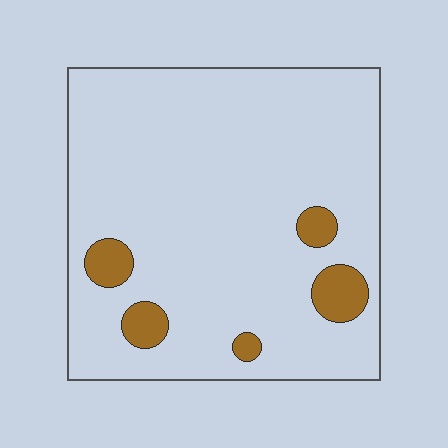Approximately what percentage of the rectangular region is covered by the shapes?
Approximately 10%.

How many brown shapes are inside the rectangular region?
5.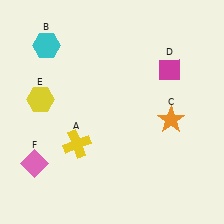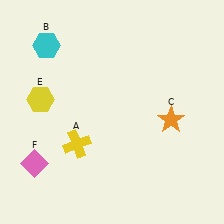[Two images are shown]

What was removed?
The magenta diamond (D) was removed in Image 2.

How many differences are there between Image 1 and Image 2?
There is 1 difference between the two images.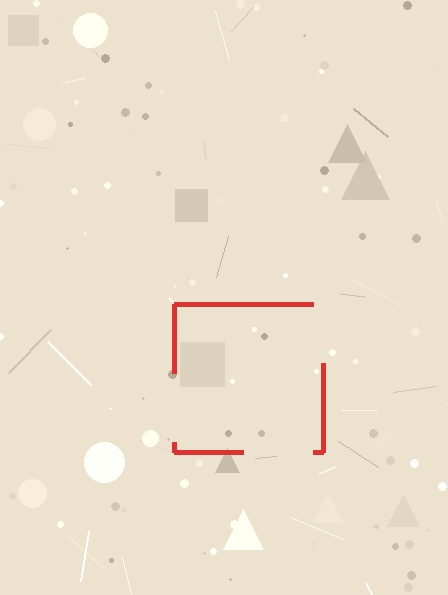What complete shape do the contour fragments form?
The contour fragments form a square.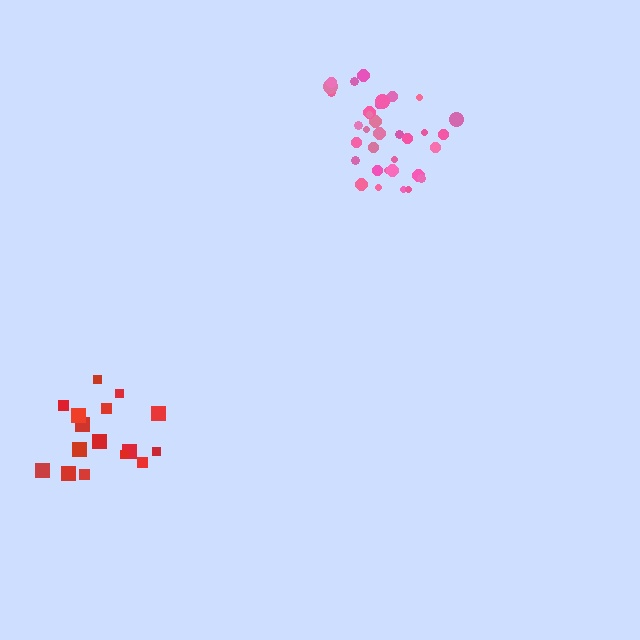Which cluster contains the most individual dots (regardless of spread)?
Pink (34).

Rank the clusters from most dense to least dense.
pink, red.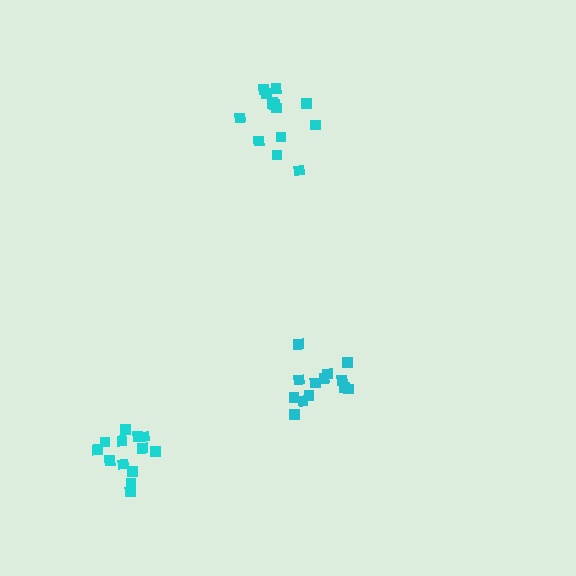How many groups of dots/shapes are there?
There are 3 groups.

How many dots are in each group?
Group 1: 13 dots, Group 2: 13 dots, Group 3: 13 dots (39 total).